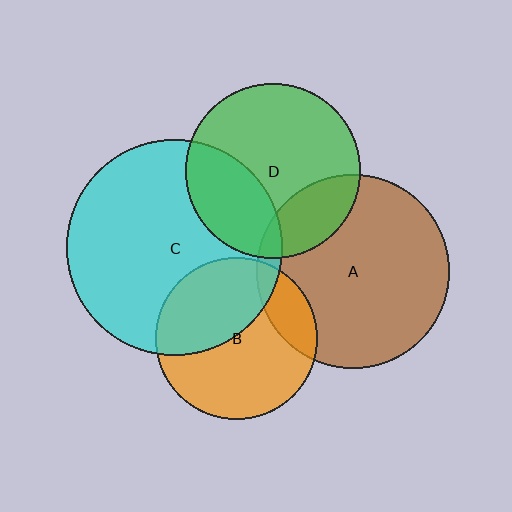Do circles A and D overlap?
Yes.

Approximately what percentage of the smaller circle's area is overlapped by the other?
Approximately 20%.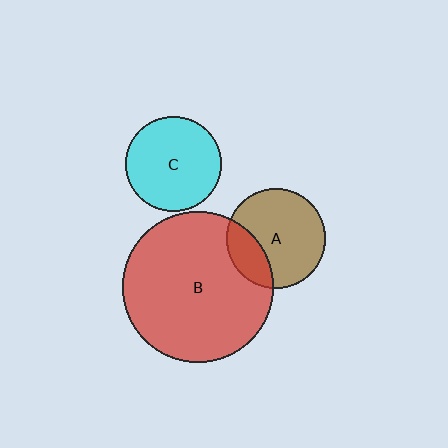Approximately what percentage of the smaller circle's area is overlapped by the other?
Approximately 25%.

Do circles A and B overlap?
Yes.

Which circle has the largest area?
Circle B (red).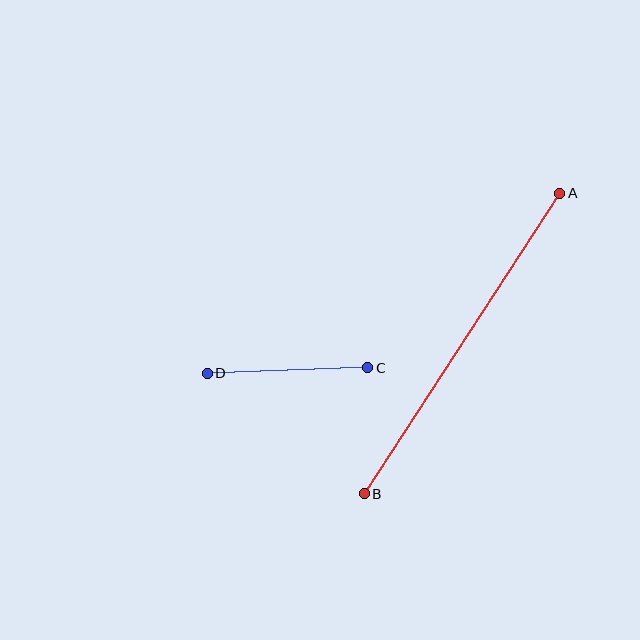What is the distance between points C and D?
The distance is approximately 161 pixels.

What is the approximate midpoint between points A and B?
The midpoint is at approximately (462, 344) pixels.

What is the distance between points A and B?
The distance is approximately 359 pixels.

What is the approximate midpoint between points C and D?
The midpoint is at approximately (287, 370) pixels.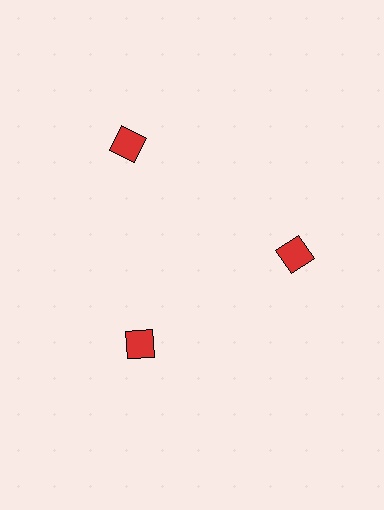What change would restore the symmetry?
The symmetry would be restored by moving it inward, back onto the ring so that all 3 squares sit at equal angles and equal distance from the center.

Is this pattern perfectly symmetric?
No. The 3 red squares are arranged in a ring, but one element near the 11 o'clock position is pushed outward from the center, breaking the 3-fold rotational symmetry.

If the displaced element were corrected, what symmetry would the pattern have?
It would have 3-fold rotational symmetry — the pattern would map onto itself every 120 degrees.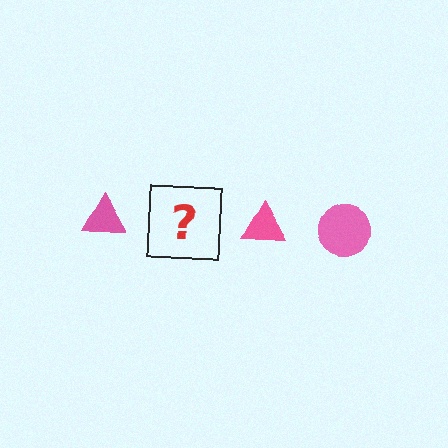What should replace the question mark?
The question mark should be replaced with a pink circle.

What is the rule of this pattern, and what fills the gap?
The rule is that the pattern cycles through triangle, circle shapes in pink. The gap should be filled with a pink circle.